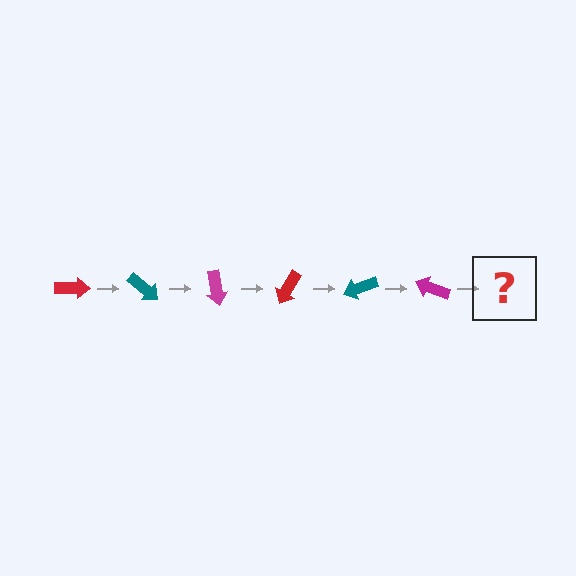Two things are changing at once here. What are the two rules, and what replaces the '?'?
The two rules are that it rotates 40 degrees each step and the color cycles through red, teal, and magenta. The '?' should be a red arrow, rotated 240 degrees from the start.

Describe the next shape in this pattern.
It should be a red arrow, rotated 240 degrees from the start.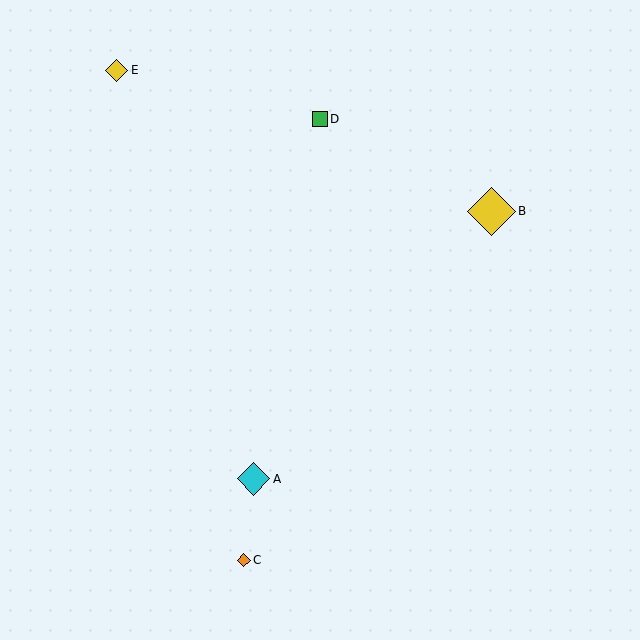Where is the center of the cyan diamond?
The center of the cyan diamond is at (254, 479).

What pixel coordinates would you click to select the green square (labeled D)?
Click at (320, 119) to select the green square D.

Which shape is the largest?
The yellow diamond (labeled B) is the largest.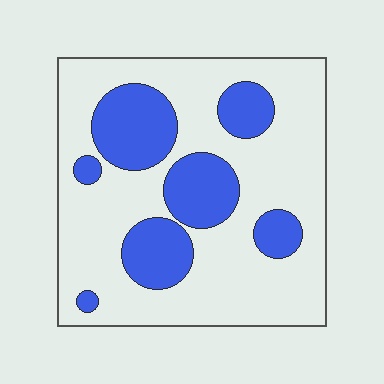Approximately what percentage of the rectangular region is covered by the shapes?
Approximately 30%.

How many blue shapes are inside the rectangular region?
7.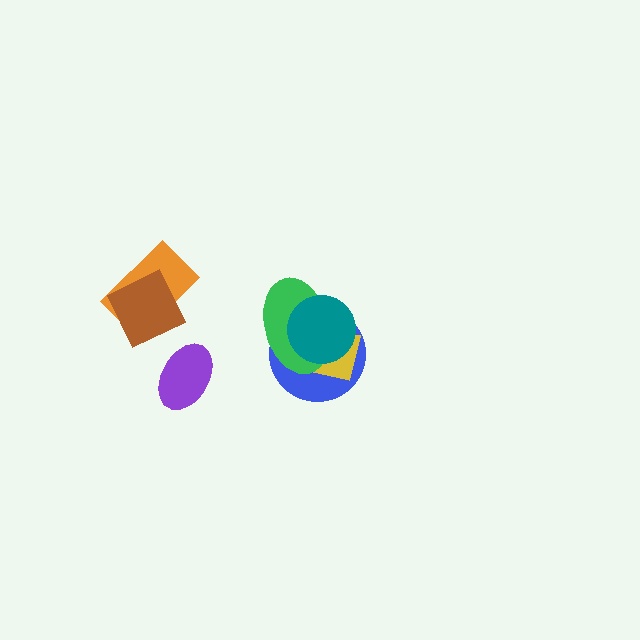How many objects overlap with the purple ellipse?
0 objects overlap with the purple ellipse.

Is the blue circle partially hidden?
Yes, it is partially covered by another shape.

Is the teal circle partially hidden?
No, no other shape covers it.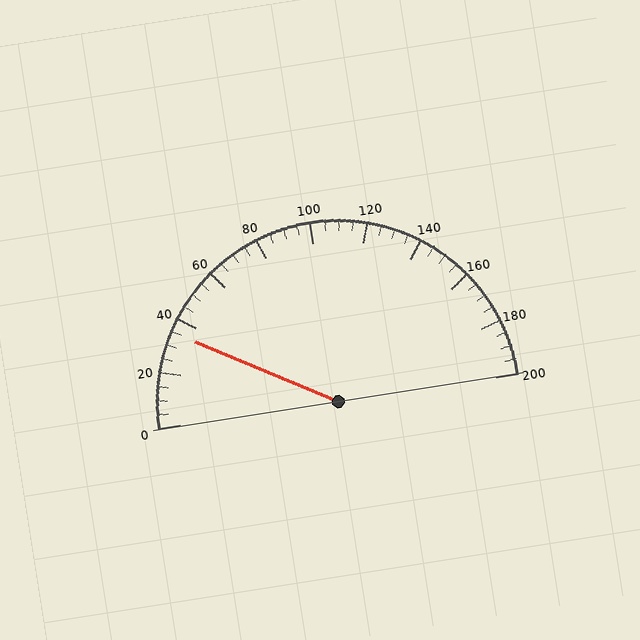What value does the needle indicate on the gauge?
The needle indicates approximately 35.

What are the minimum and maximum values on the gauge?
The gauge ranges from 0 to 200.